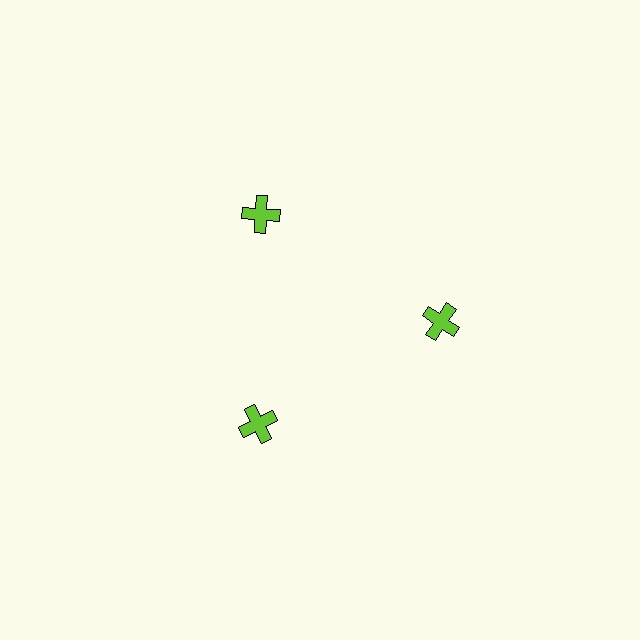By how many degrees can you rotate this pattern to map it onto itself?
The pattern maps onto itself every 120 degrees of rotation.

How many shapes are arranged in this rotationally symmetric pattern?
There are 3 shapes, arranged in 3 groups of 1.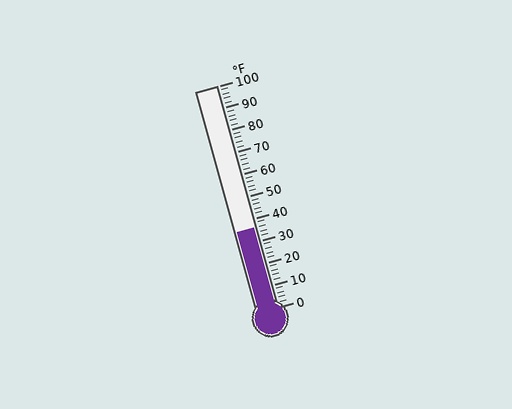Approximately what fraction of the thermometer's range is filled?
The thermometer is filled to approximately 35% of its range.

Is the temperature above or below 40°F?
The temperature is below 40°F.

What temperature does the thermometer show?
The thermometer shows approximately 36°F.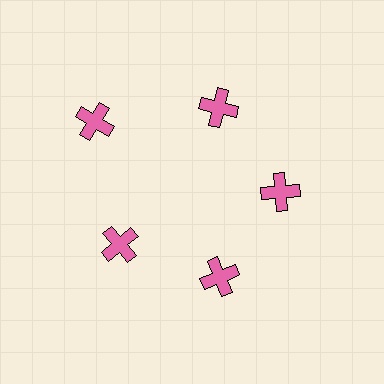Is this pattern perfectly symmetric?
No. The 5 pink crosses are arranged in a ring, but one element near the 10 o'clock position is pushed outward from the center, breaking the 5-fold rotational symmetry.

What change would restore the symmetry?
The symmetry would be restored by moving it inward, back onto the ring so that all 5 crosses sit at equal angles and equal distance from the center.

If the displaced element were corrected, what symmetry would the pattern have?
It would have 5-fold rotational symmetry — the pattern would map onto itself every 72 degrees.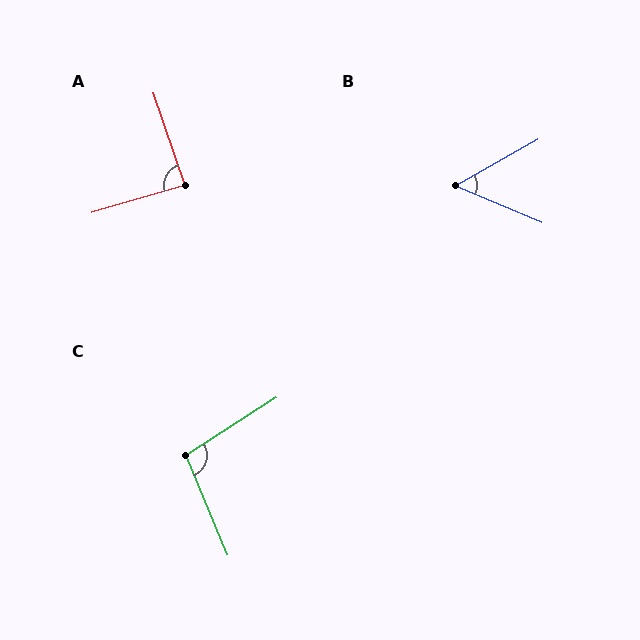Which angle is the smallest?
B, at approximately 52 degrees.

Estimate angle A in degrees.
Approximately 88 degrees.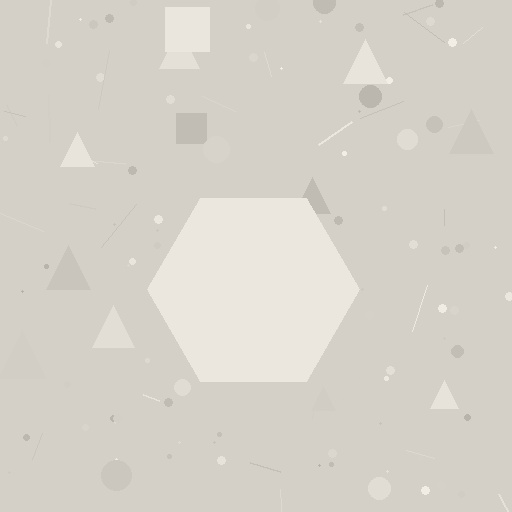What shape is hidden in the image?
A hexagon is hidden in the image.